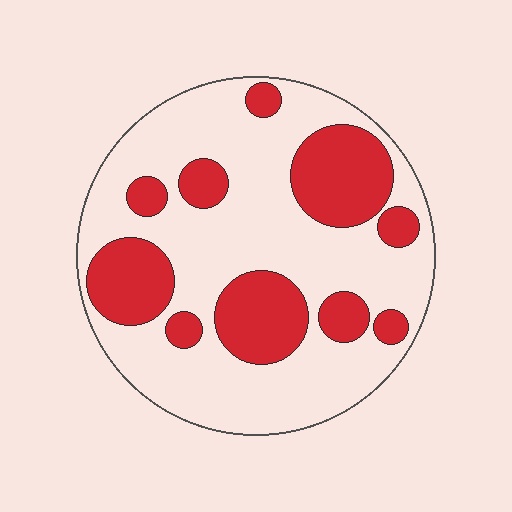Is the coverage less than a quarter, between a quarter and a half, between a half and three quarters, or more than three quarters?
Between a quarter and a half.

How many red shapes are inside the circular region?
10.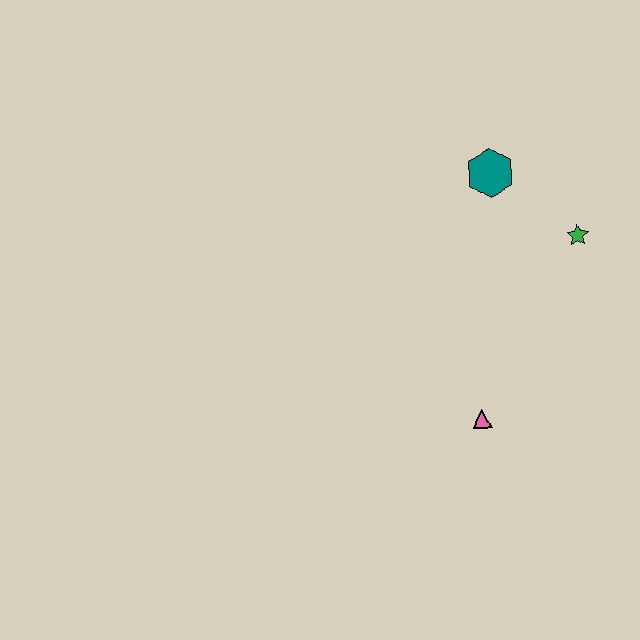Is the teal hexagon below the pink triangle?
No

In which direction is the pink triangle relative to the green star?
The pink triangle is below the green star.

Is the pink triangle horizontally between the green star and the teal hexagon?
No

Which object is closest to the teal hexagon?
The green star is closest to the teal hexagon.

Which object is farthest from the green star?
The pink triangle is farthest from the green star.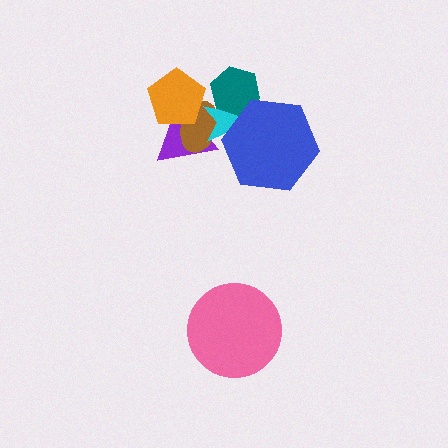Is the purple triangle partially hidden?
Yes, it is partially covered by another shape.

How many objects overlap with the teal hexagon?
2 objects overlap with the teal hexagon.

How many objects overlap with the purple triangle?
3 objects overlap with the purple triangle.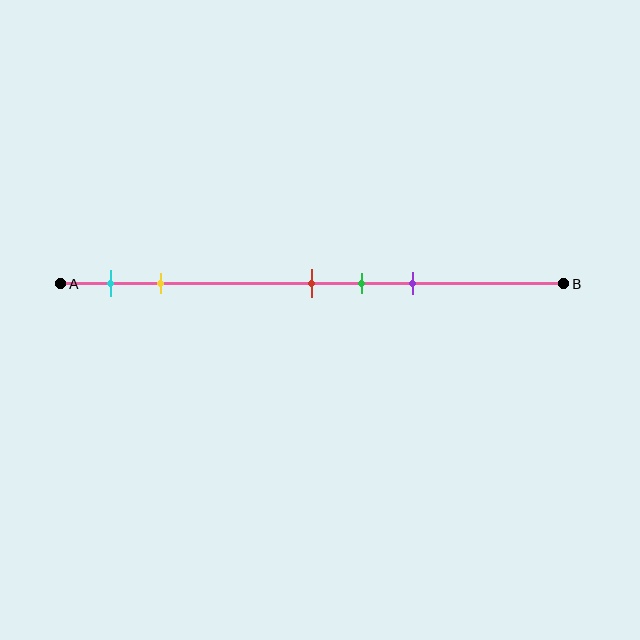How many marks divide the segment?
There are 5 marks dividing the segment.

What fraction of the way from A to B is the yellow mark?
The yellow mark is approximately 20% (0.2) of the way from A to B.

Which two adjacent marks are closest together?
The red and green marks are the closest adjacent pair.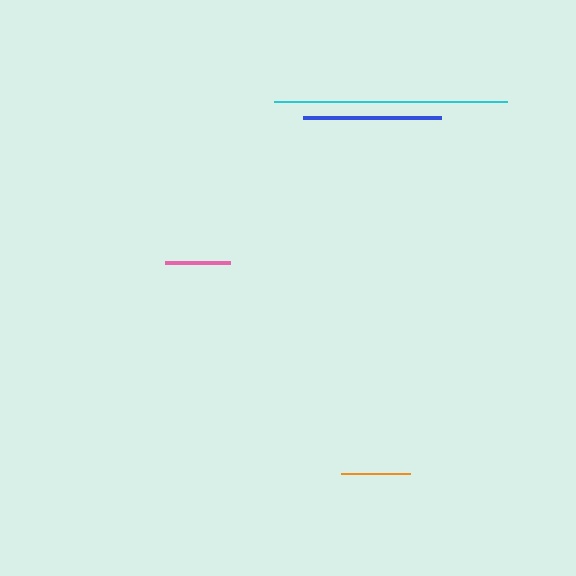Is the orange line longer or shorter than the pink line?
The orange line is longer than the pink line.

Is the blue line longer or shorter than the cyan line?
The cyan line is longer than the blue line.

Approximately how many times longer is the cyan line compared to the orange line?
The cyan line is approximately 3.4 times the length of the orange line.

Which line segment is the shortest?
The pink line is the shortest at approximately 64 pixels.